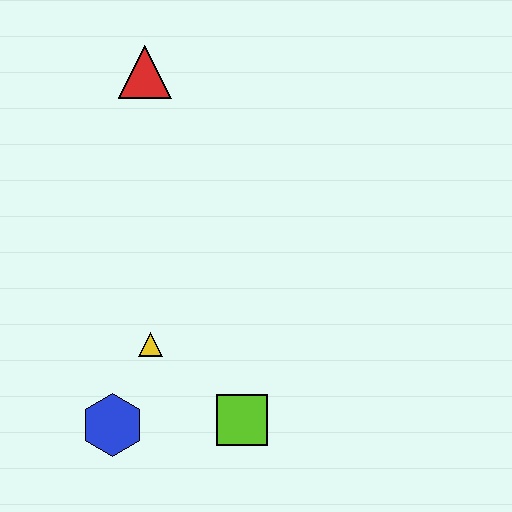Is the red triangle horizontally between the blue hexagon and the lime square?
Yes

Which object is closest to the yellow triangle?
The blue hexagon is closest to the yellow triangle.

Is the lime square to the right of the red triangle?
Yes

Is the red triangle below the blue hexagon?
No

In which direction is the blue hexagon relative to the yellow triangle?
The blue hexagon is below the yellow triangle.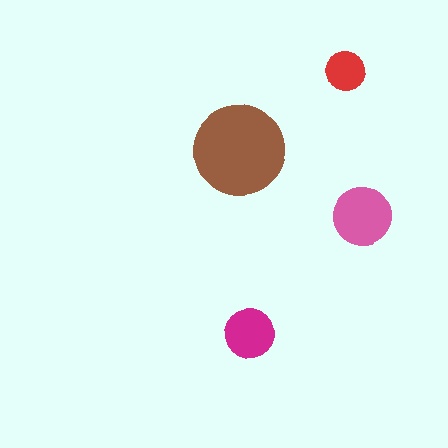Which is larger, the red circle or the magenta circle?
The magenta one.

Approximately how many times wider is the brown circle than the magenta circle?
About 2 times wider.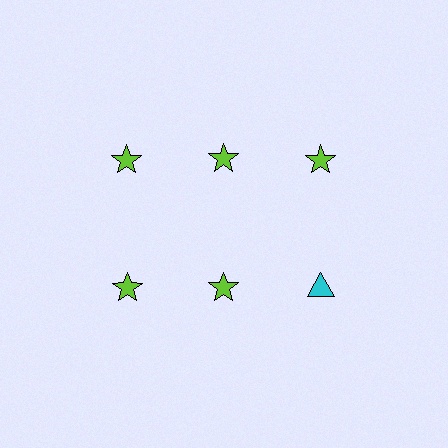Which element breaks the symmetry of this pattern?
The cyan triangle in the second row, center column breaks the symmetry. All other shapes are lime stars.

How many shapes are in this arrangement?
There are 6 shapes arranged in a grid pattern.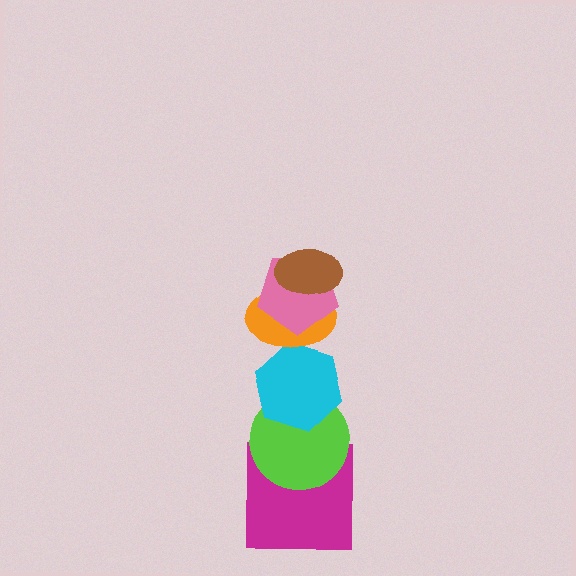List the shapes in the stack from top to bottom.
From top to bottom: the brown ellipse, the pink pentagon, the orange ellipse, the cyan hexagon, the lime circle, the magenta square.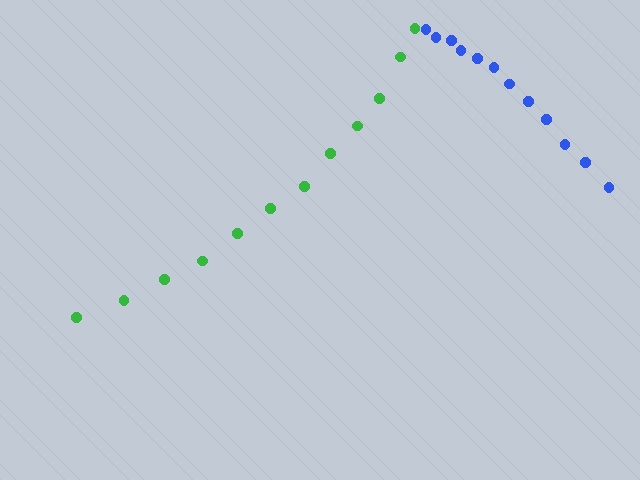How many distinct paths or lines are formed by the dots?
There are 2 distinct paths.